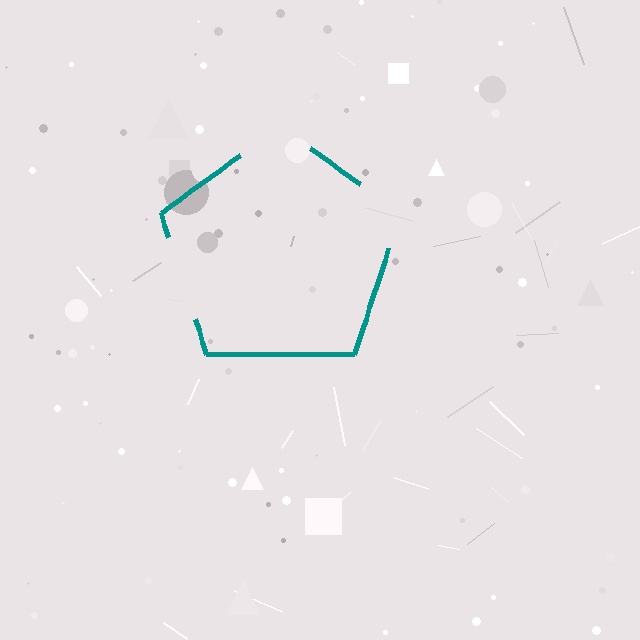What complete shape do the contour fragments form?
The contour fragments form a pentagon.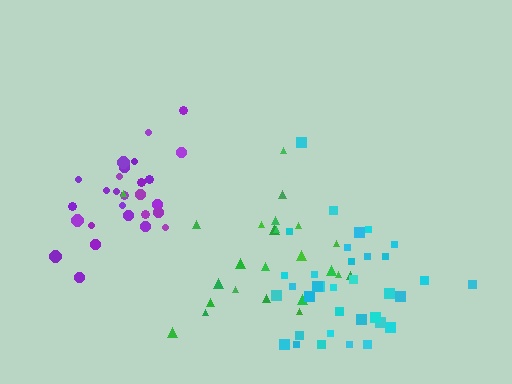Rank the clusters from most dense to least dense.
purple, cyan, green.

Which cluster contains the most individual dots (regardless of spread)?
Cyan (35).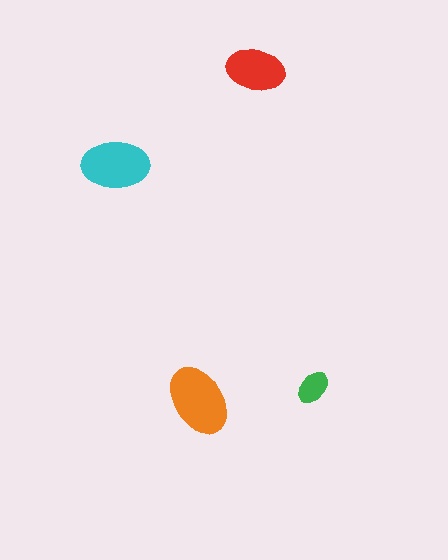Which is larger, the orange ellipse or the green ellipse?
The orange one.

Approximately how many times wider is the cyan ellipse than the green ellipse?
About 2 times wider.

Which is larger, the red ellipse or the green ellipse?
The red one.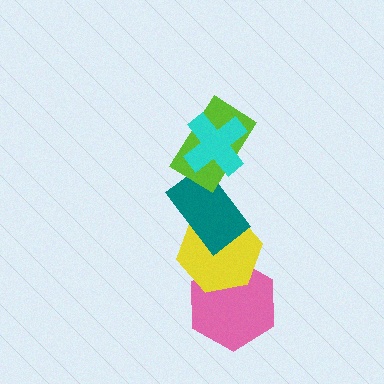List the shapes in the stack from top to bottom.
From top to bottom: the cyan cross, the lime rectangle, the teal rectangle, the yellow hexagon, the pink hexagon.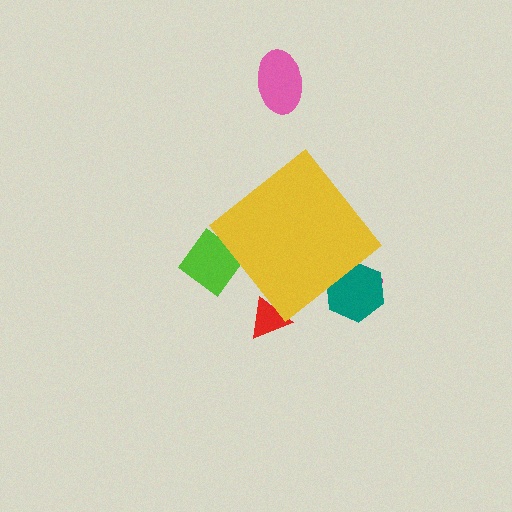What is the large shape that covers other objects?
A yellow diamond.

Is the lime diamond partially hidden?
Yes, the lime diamond is partially hidden behind the yellow diamond.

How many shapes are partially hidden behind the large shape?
4 shapes are partially hidden.